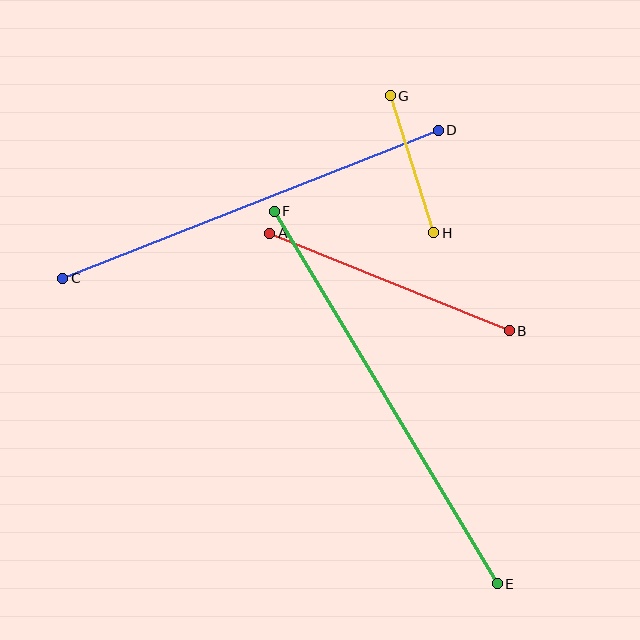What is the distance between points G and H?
The distance is approximately 144 pixels.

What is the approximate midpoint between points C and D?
The midpoint is at approximately (251, 204) pixels.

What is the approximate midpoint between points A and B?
The midpoint is at approximately (390, 282) pixels.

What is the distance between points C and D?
The distance is approximately 404 pixels.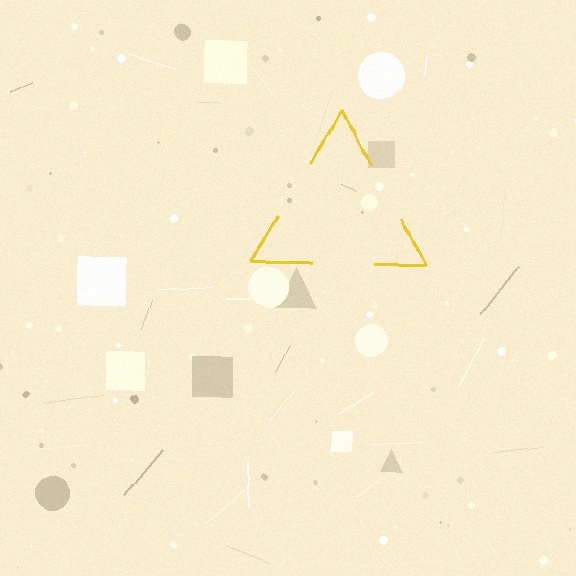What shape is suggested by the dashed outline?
The dashed outline suggests a triangle.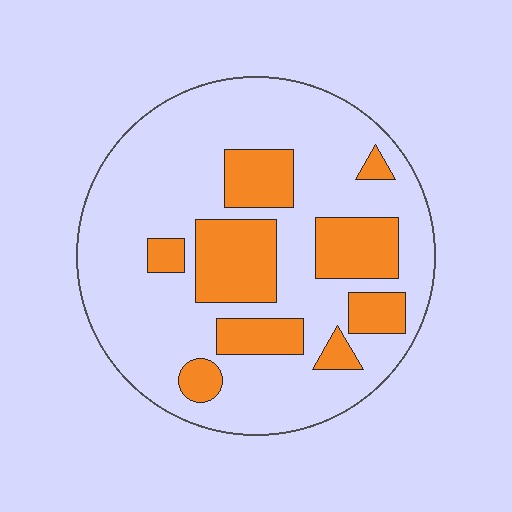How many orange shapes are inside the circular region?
9.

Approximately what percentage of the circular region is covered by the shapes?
Approximately 25%.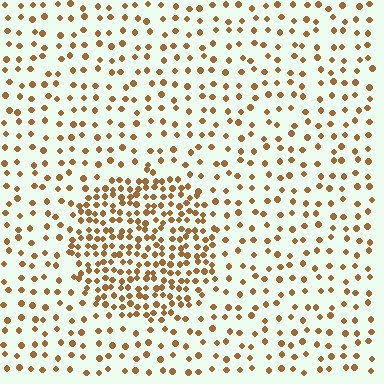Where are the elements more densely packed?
The elements are more densely packed inside the circle boundary.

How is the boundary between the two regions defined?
The boundary is defined by a change in element density (approximately 2.4x ratio). All elements are the same color, size, and shape.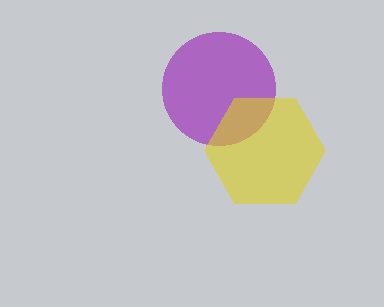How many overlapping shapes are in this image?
There are 2 overlapping shapes in the image.